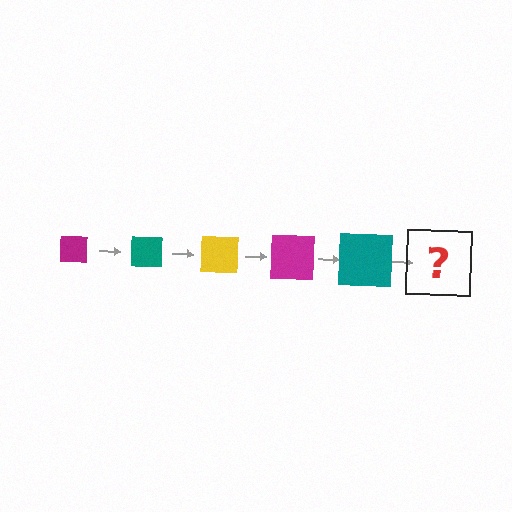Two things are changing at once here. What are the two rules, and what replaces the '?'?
The two rules are that the square grows larger each step and the color cycles through magenta, teal, and yellow. The '?' should be a yellow square, larger than the previous one.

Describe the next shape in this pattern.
It should be a yellow square, larger than the previous one.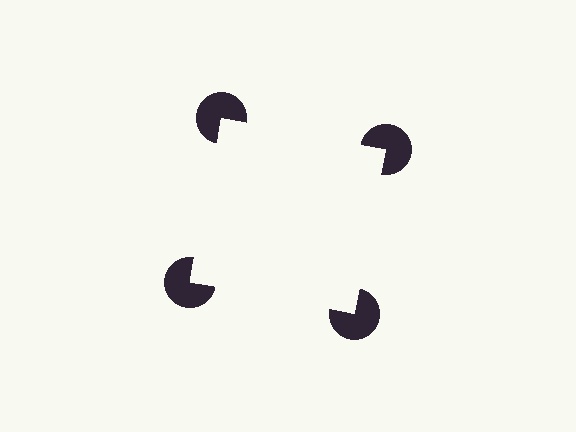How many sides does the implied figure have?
4 sides.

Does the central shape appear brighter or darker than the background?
It typically appears slightly brighter than the background, even though no actual brightness change is drawn.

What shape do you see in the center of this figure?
An illusory square — its edges are inferred from the aligned wedge cuts in the pac-man discs, not physically drawn.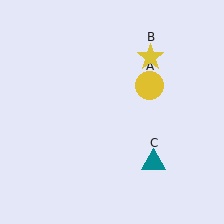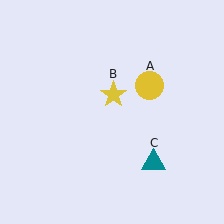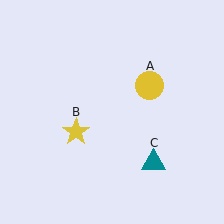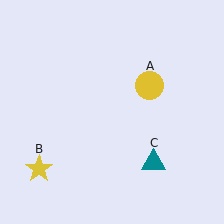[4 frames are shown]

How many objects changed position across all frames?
1 object changed position: yellow star (object B).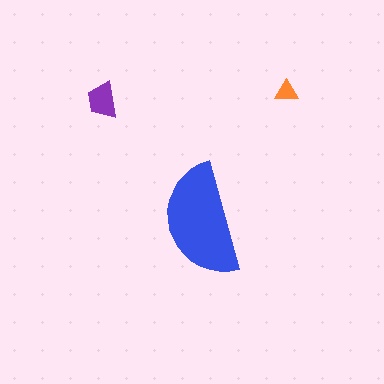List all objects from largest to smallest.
The blue semicircle, the purple trapezoid, the orange triangle.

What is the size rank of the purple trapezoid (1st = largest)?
2nd.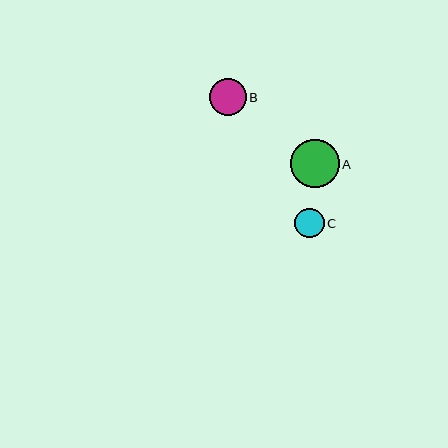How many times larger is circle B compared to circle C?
Circle B is approximately 1.3 times the size of circle C.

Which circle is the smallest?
Circle C is the smallest with a size of approximately 30 pixels.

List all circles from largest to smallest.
From largest to smallest: A, B, C.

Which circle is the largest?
Circle A is the largest with a size of approximately 48 pixels.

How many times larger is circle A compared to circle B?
Circle A is approximately 1.3 times the size of circle B.